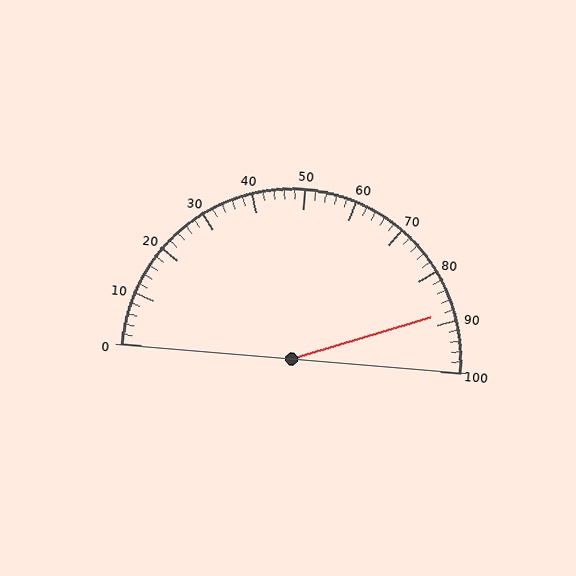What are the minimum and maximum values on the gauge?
The gauge ranges from 0 to 100.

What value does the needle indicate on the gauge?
The needle indicates approximately 88.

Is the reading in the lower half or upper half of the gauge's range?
The reading is in the upper half of the range (0 to 100).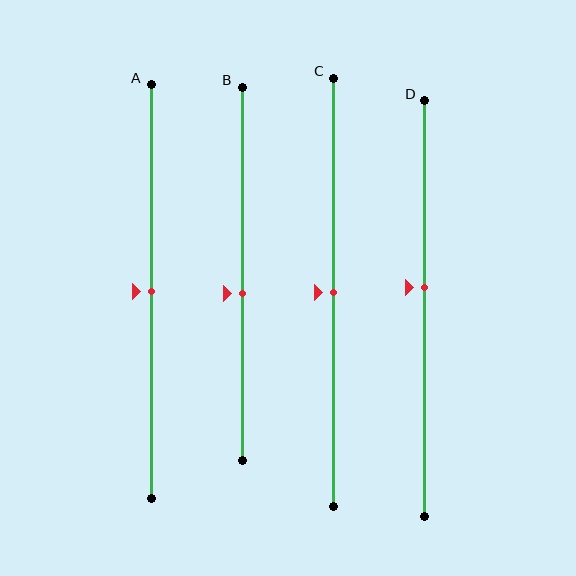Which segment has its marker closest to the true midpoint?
Segment A has its marker closest to the true midpoint.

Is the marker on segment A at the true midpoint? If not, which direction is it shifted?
Yes, the marker on segment A is at the true midpoint.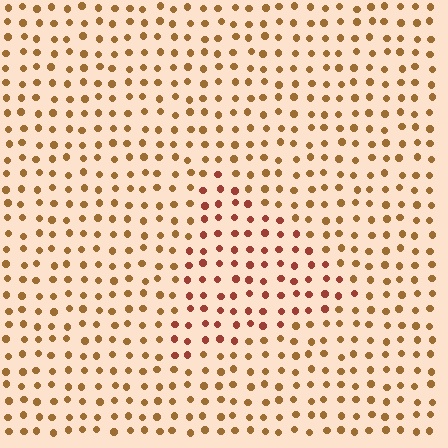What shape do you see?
I see a triangle.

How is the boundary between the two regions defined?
The boundary is defined purely by a slight shift in hue (about 27 degrees). Spacing, size, and orientation are identical on both sides.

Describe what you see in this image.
The image is filled with small brown elements in a uniform arrangement. A triangle-shaped region is visible where the elements are tinted to a slightly different hue, forming a subtle color boundary.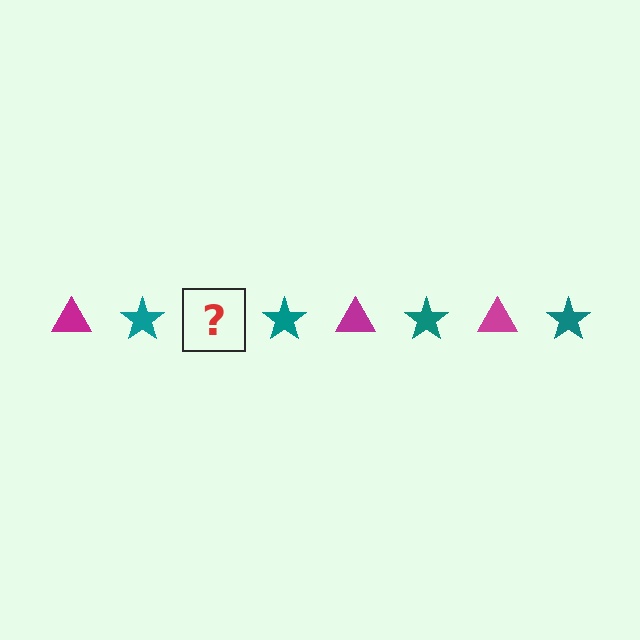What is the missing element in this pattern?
The missing element is a magenta triangle.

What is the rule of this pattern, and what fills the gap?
The rule is that the pattern alternates between magenta triangle and teal star. The gap should be filled with a magenta triangle.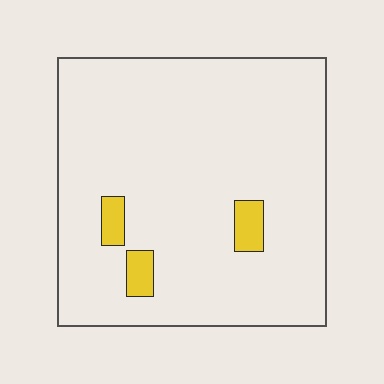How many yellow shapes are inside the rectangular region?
3.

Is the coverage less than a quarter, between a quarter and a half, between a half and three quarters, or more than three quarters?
Less than a quarter.